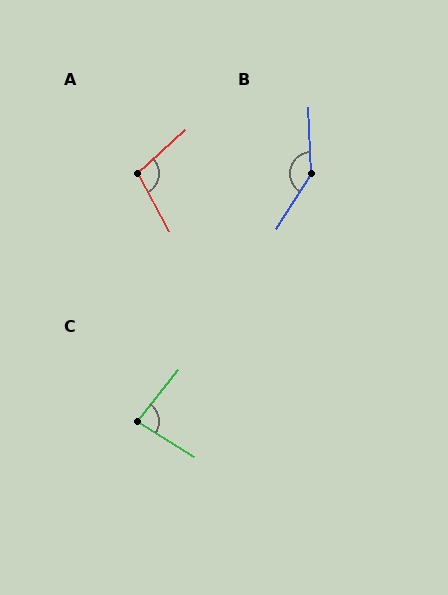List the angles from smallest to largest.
C (83°), A (103°), B (145°).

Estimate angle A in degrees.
Approximately 103 degrees.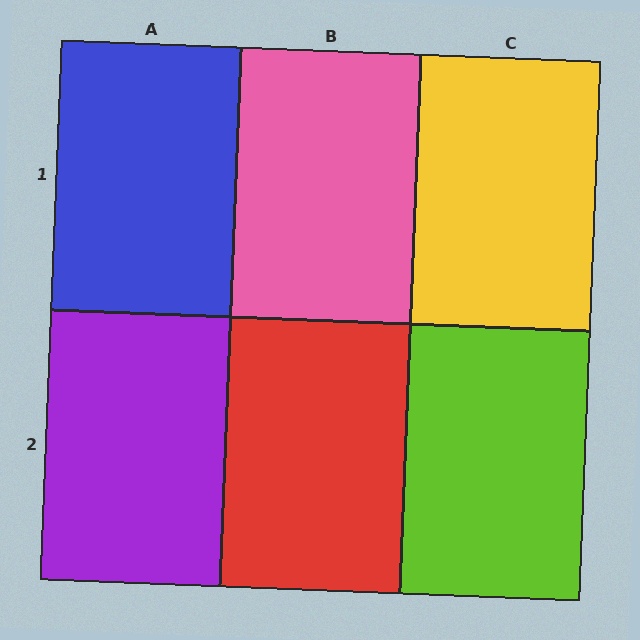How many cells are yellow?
1 cell is yellow.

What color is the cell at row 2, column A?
Purple.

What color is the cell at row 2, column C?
Lime.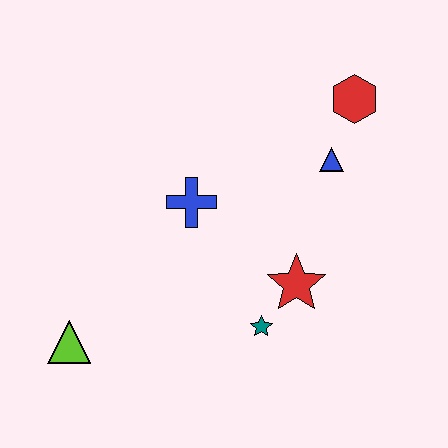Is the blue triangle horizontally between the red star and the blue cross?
No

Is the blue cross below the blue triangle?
Yes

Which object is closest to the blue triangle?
The red hexagon is closest to the blue triangle.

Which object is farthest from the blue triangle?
The lime triangle is farthest from the blue triangle.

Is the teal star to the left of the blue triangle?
Yes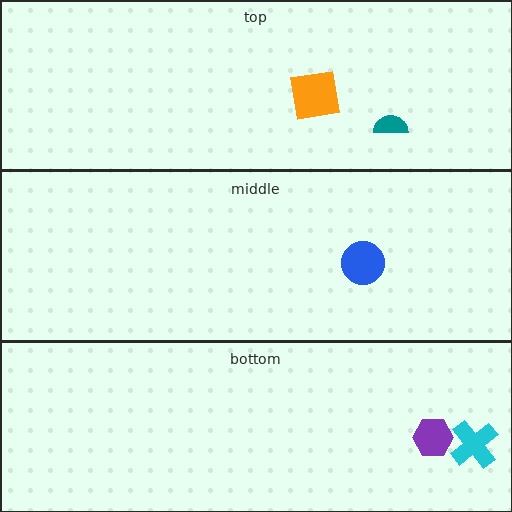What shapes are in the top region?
The orange square, the teal semicircle.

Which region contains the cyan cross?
The bottom region.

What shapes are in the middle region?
The blue circle.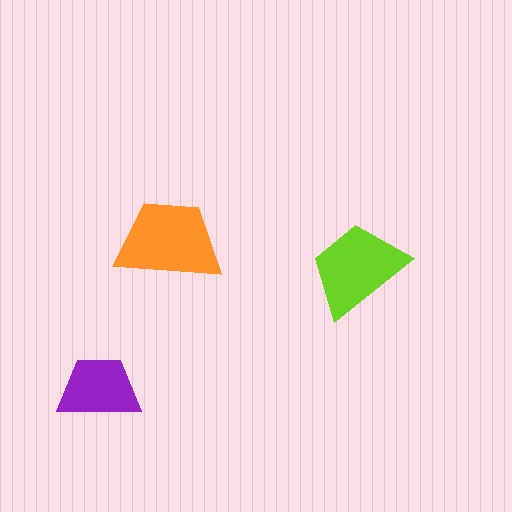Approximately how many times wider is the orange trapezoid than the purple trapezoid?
About 1.5 times wider.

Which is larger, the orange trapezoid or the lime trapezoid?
The orange one.